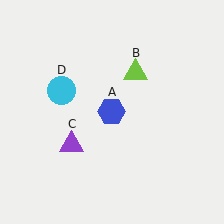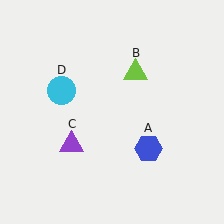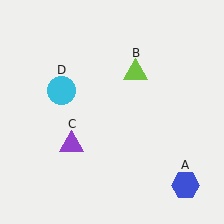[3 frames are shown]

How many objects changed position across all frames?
1 object changed position: blue hexagon (object A).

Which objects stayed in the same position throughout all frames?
Lime triangle (object B) and purple triangle (object C) and cyan circle (object D) remained stationary.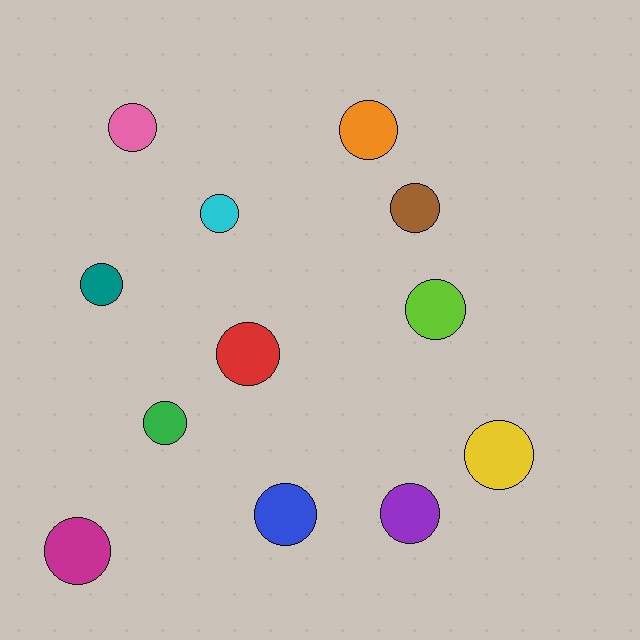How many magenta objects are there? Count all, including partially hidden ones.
There is 1 magenta object.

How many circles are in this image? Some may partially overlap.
There are 12 circles.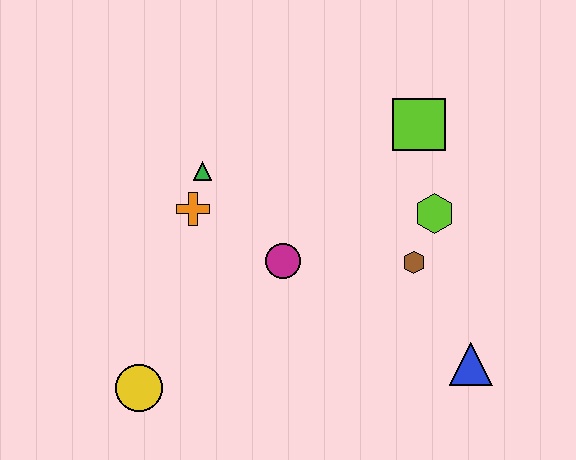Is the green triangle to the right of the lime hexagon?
No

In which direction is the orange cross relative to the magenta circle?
The orange cross is to the left of the magenta circle.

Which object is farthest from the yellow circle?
The lime square is farthest from the yellow circle.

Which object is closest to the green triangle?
The orange cross is closest to the green triangle.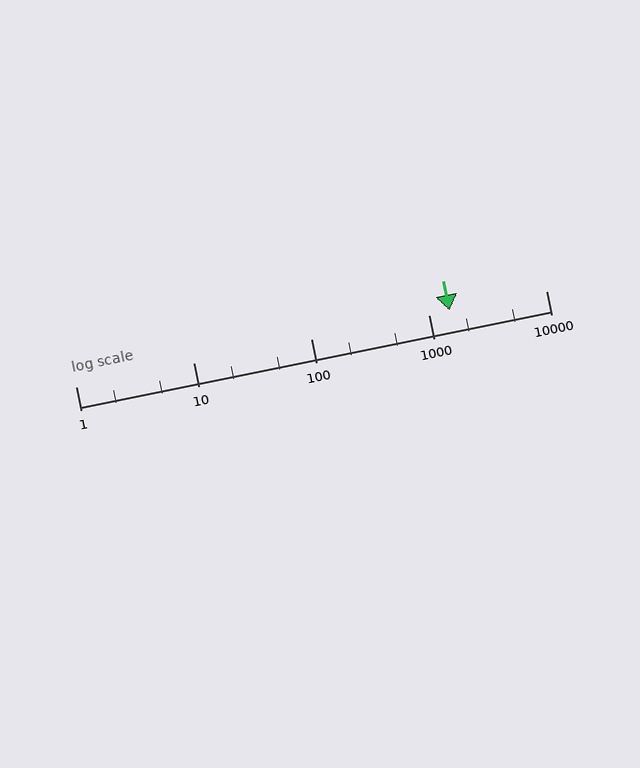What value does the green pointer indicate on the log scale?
The pointer indicates approximately 1500.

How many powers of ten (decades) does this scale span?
The scale spans 4 decades, from 1 to 10000.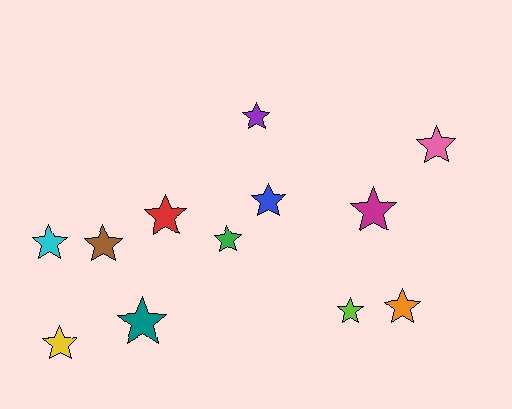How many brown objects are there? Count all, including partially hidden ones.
There is 1 brown object.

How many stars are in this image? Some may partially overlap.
There are 12 stars.